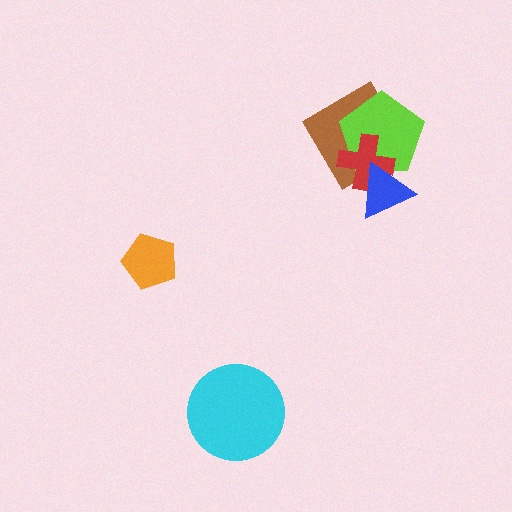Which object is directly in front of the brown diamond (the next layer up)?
The lime pentagon is directly in front of the brown diamond.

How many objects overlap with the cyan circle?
0 objects overlap with the cyan circle.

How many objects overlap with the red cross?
3 objects overlap with the red cross.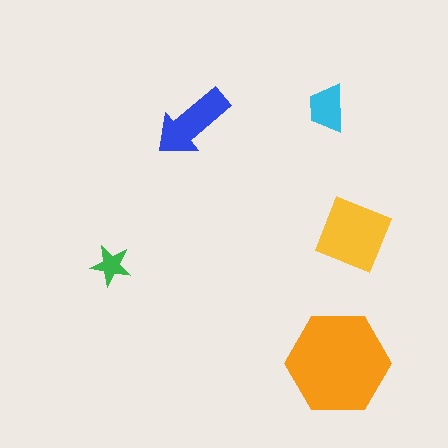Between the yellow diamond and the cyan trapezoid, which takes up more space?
The yellow diamond.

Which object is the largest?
The orange hexagon.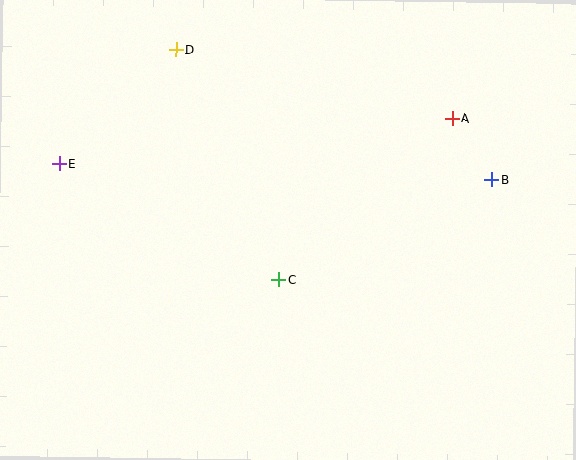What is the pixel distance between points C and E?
The distance between C and E is 249 pixels.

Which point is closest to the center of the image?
Point C at (279, 280) is closest to the center.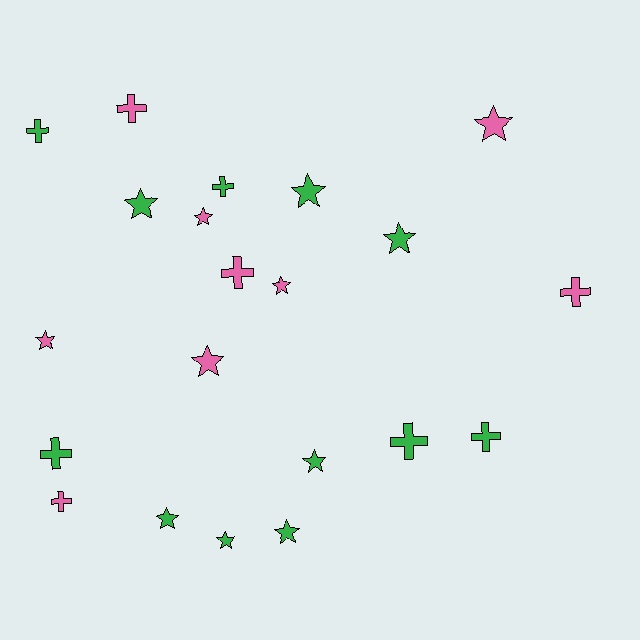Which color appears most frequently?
Green, with 12 objects.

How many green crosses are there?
There are 5 green crosses.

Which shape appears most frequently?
Star, with 12 objects.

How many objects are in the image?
There are 21 objects.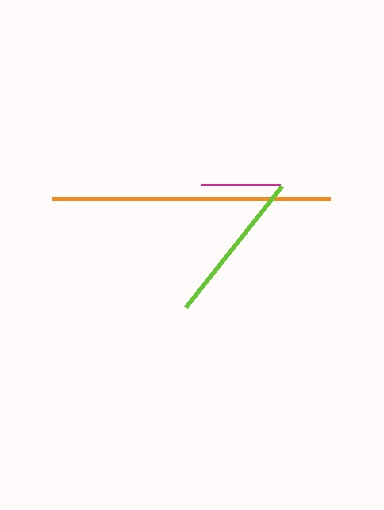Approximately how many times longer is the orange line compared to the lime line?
The orange line is approximately 1.8 times the length of the lime line.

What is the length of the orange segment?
The orange segment is approximately 279 pixels long.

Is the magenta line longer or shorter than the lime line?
The lime line is longer than the magenta line.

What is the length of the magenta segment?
The magenta segment is approximately 79 pixels long.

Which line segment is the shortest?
The magenta line is the shortest at approximately 79 pixels.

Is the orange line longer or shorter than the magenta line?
The orange line is longer than the magenta line.